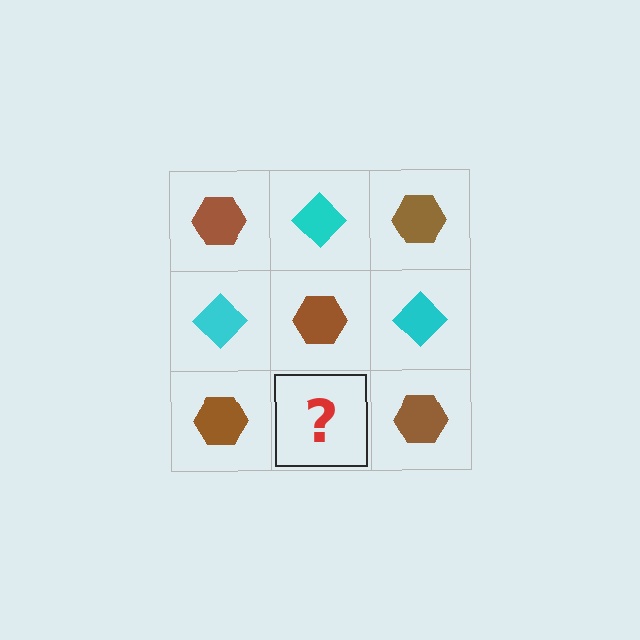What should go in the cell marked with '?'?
The missing cell should contain a cyan diamond.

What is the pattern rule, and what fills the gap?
The rule is that it alternates brown hexagon and cyan diamond in a checkerboard pattern. The gap should be filled with a cyan diamond.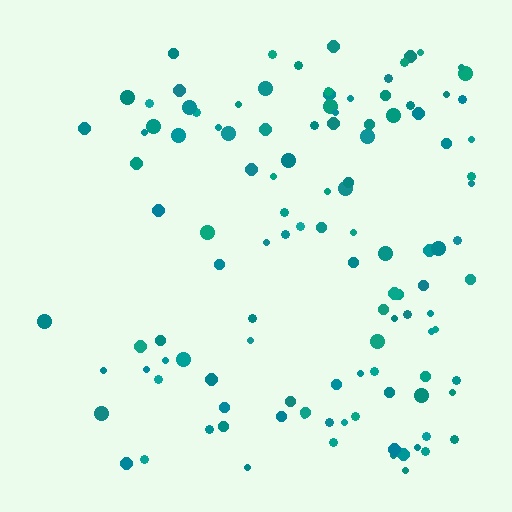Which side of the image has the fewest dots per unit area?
The left.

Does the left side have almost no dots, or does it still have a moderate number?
Still a moderate number, just noticeably fewer than the right.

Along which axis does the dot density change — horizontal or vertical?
Horizontal.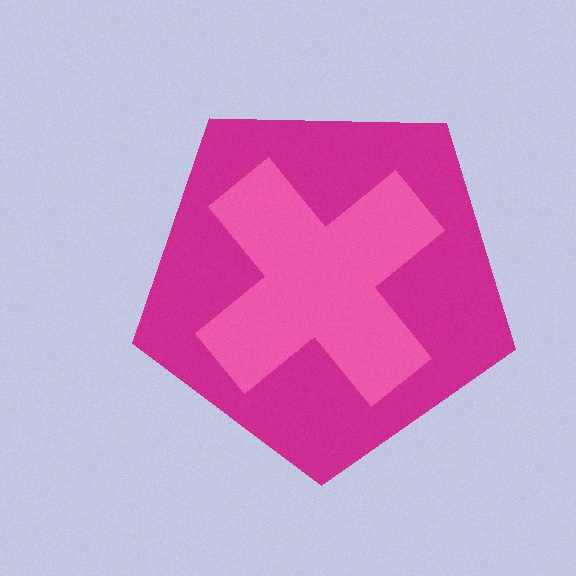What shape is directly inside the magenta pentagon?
The pink cross.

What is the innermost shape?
The pink cross.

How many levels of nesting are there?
2.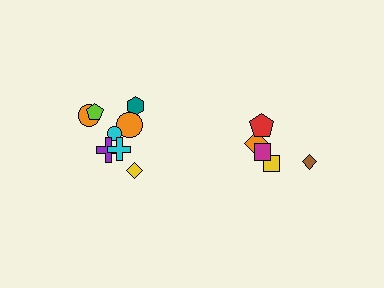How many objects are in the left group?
There are 8 objects.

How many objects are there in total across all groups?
There are 13 objects.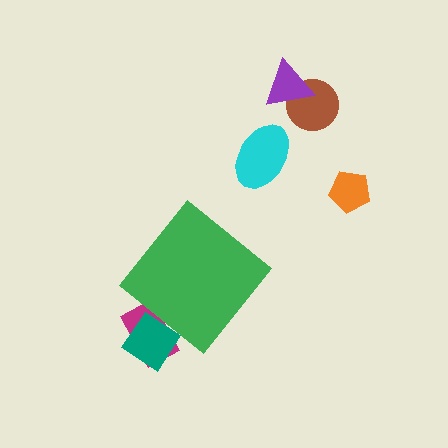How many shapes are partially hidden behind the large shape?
2 shapes are partially hidden.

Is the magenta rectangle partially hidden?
Yes, the magenta rectangle is partially hidden behind the green diamond.